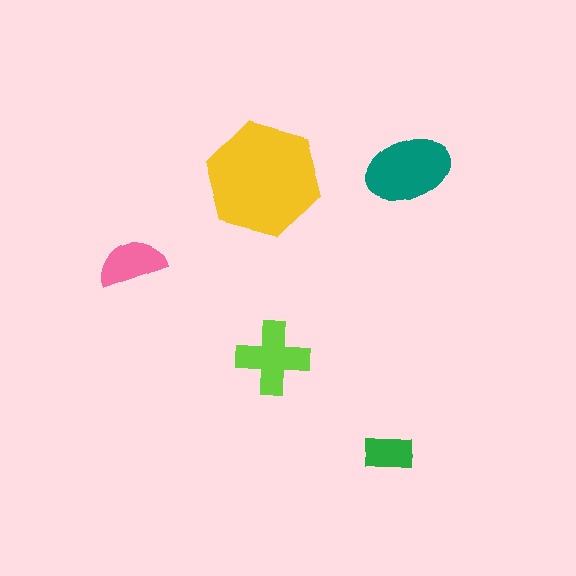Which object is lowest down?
The green rectangle is bottommost.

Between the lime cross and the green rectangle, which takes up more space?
The lime cross.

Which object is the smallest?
The green rectangle.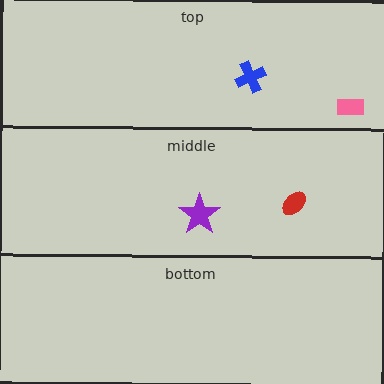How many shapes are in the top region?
2.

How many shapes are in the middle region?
2.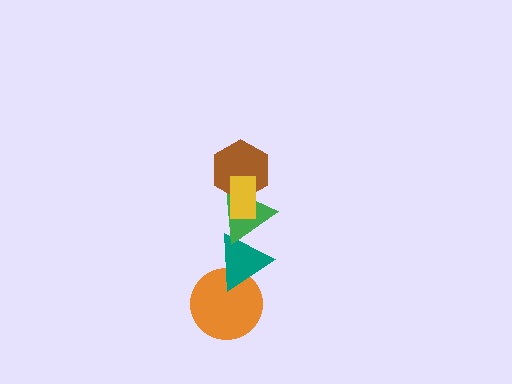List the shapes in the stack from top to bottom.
From top to bottom: the yellow rectangle, the brown hexagon, the green triangle, the teal triangle, the orange circle.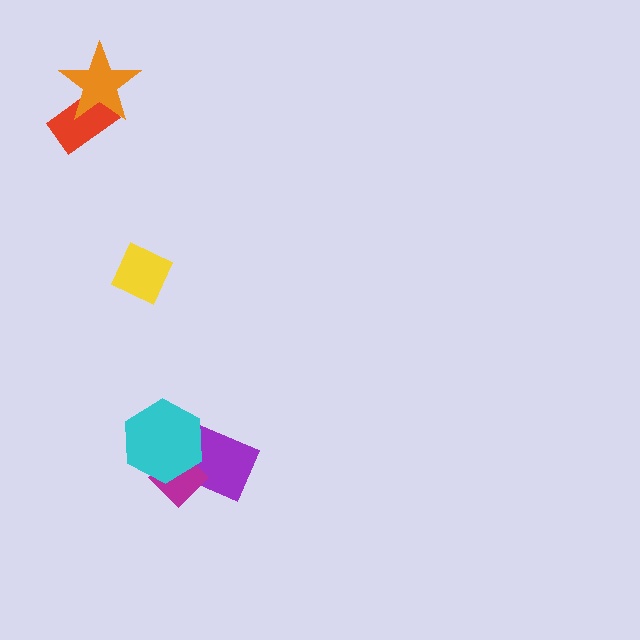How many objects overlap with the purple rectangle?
2 objects overlap with the purple rectangle.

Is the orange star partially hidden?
No, no other shape covers it.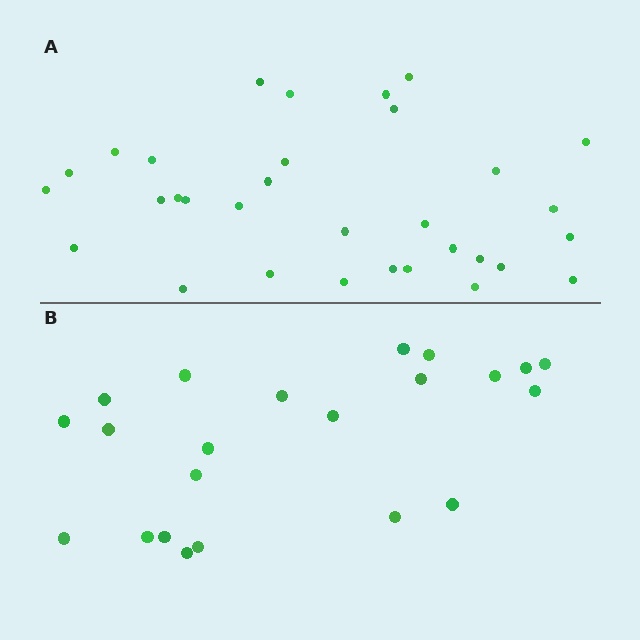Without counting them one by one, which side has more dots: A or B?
Region A (the top region) has more dots.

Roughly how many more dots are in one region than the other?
Region A has roughly 10 or so more dots than region B.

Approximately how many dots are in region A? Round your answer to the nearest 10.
About 30 dots. (The exact count is 32, which rounds to 30.)